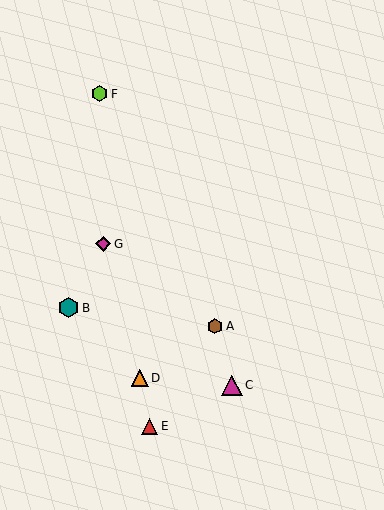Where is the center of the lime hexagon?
The center of the lime hexagon is at (99, 94).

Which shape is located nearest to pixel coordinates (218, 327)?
The brown hexagon (labeled A) at (215, 326) is nearest to that location.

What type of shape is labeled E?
Shape E is a red triangle.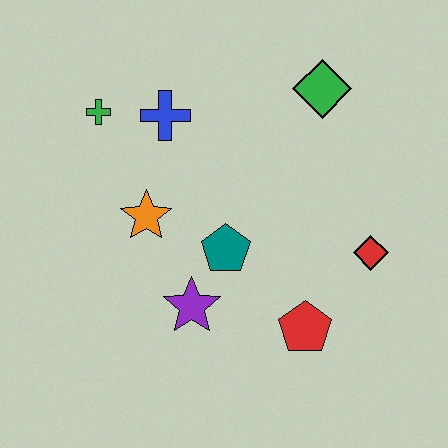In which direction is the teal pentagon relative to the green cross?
The teal pentagon is below the green cross.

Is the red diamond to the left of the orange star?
No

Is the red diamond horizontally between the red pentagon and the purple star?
No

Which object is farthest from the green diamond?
The purple star is farthest from the green diamond.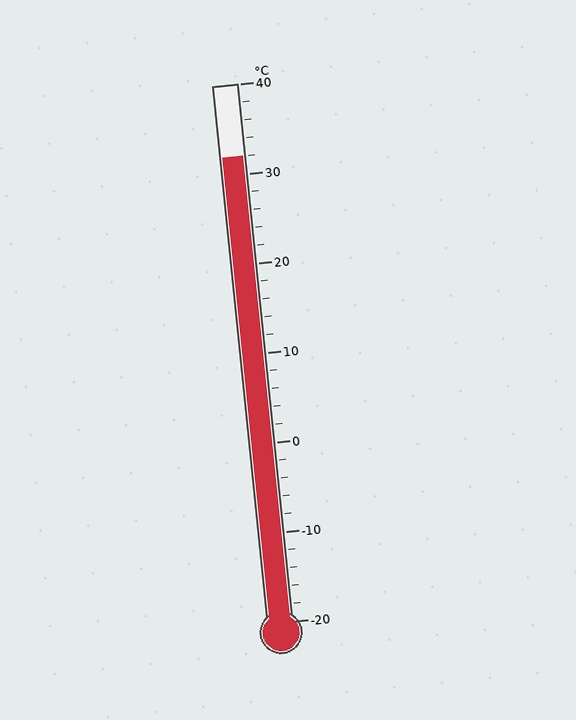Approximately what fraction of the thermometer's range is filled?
The thermometer is filled to approximately 85% of its range.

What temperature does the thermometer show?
The thermometer shows approximately 32°C.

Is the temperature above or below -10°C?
The temperature is above -10°C.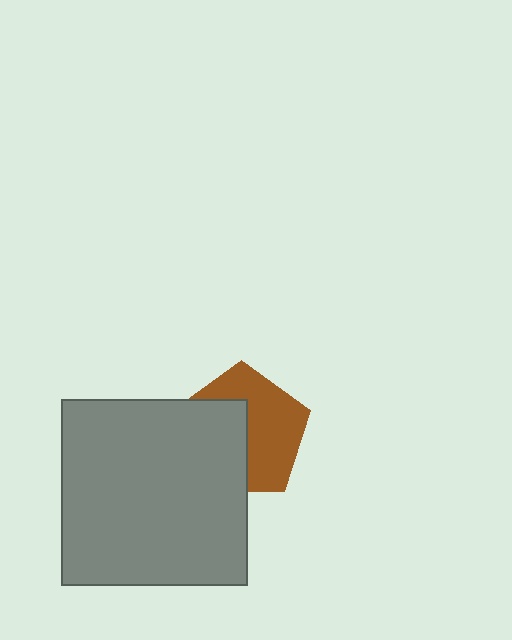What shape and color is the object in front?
The object in front is a gray square.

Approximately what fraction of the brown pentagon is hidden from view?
Roughly 46% of the brown pentagon is hidden behind the gray square.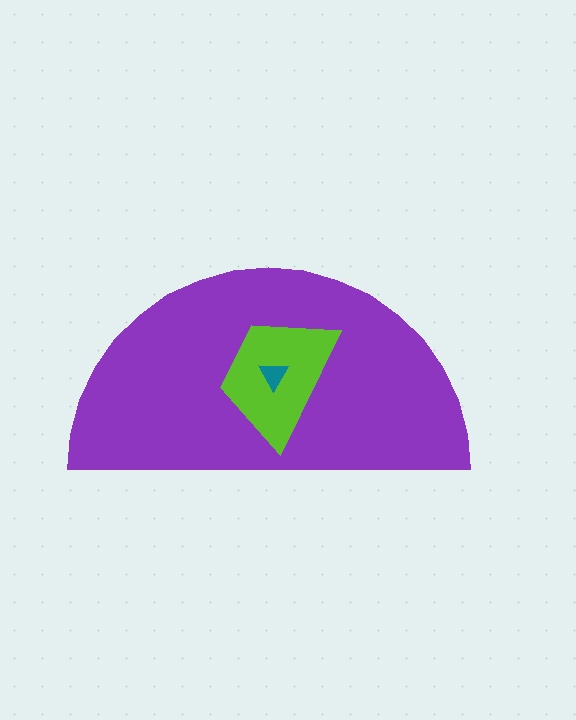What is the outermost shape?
The purple semicircle.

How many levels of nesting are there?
3.